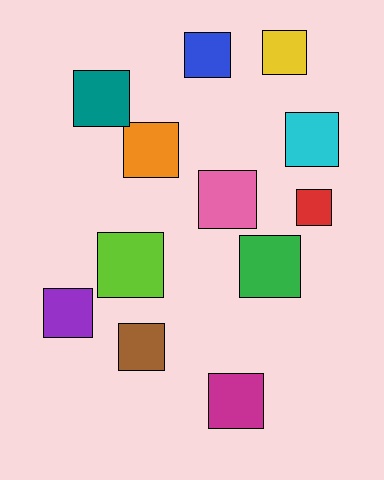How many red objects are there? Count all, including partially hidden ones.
There is 1 red object.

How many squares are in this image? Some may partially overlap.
There are 12 squares.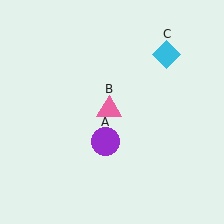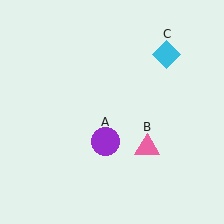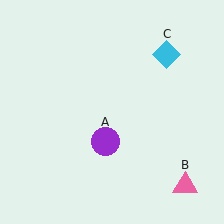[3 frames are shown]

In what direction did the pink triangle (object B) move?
The pink triangle (object B) moved down and to the right.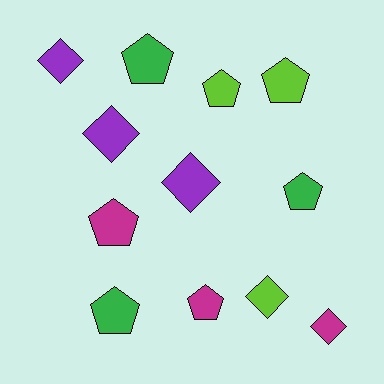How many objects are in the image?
There are 12 objects.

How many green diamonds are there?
There are no green diamonds.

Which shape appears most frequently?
Pentagon, with 7 objects.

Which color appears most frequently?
Magenta, with 3 objects.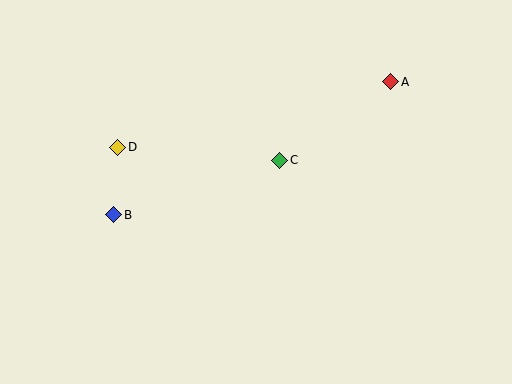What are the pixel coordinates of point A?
Point A is at (391, 82).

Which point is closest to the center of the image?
Point C at (280, 160) is closest to the center.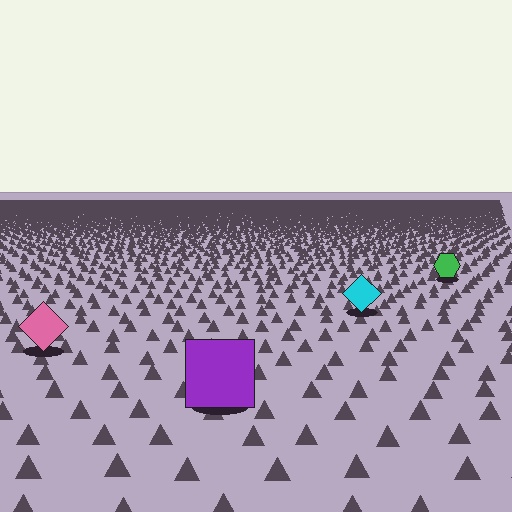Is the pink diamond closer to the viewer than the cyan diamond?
Yes. The pink diamond is closer — you can tell from the texture gradient: the ground texture is coarser near it.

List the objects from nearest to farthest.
From nearest to farthest: the purple square, the pink diamond, the cyan diamond, the green hexagon.